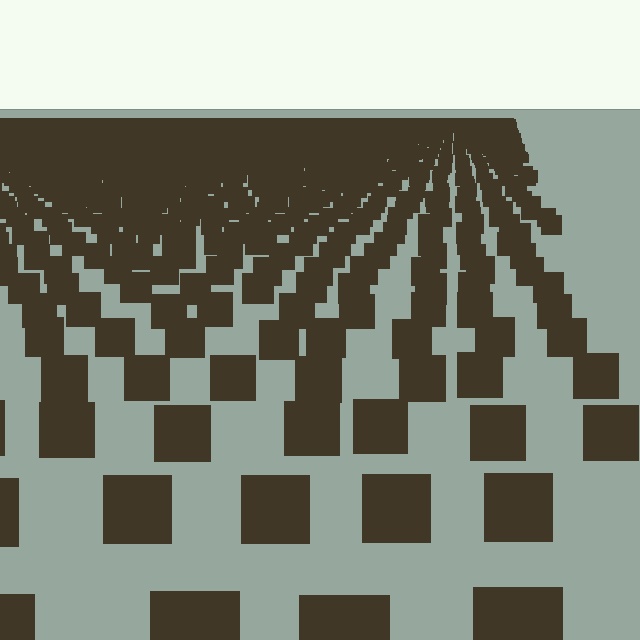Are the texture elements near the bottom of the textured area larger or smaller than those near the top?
Larger. Near the bottom, elements are closer to the viewer and appear at a bigger on-screen size.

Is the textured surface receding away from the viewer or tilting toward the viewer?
The surface is receding away from the viewer. Texture elements get smaller and denser toward the top.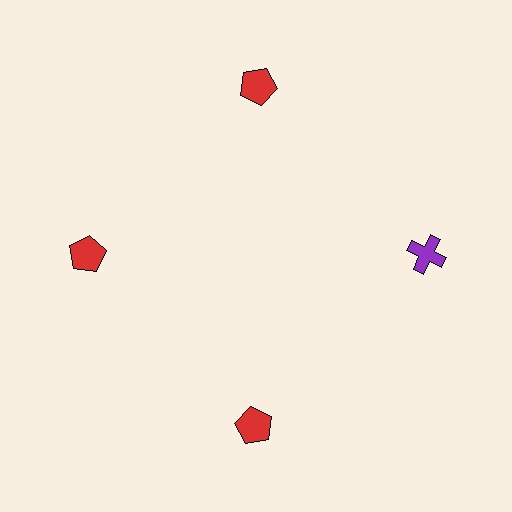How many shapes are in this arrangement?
There are 4 shapes arranged in a ring pattern.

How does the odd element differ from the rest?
It differs in both color (purple instead of red) and shape (cross instead of pentagon).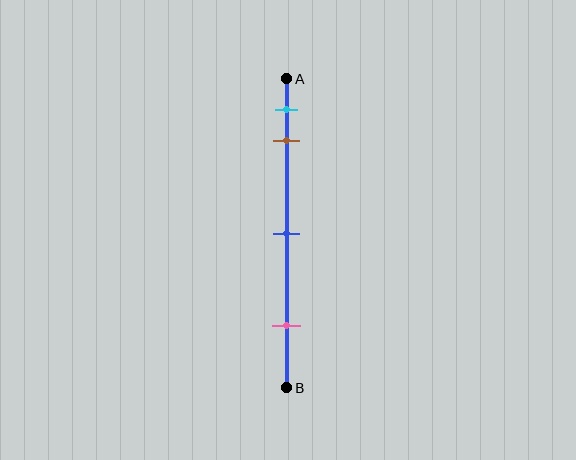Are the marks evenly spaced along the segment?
No, the marks are not evenly spaced.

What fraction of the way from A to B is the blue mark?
The blue mark is approximately 50% (0.5) of the way from A to B.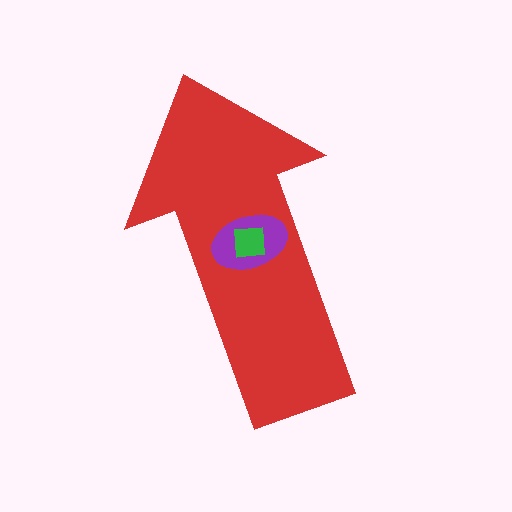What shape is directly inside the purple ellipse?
The green square.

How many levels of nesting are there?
3.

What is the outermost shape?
The red arrow.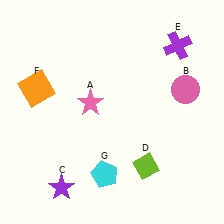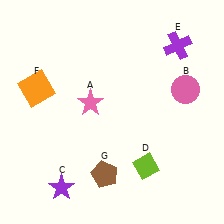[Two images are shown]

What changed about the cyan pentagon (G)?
In Image 1, G is cyan. In Image 2, it changed to brown.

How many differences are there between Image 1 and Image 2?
There is 1 difference between the two images.